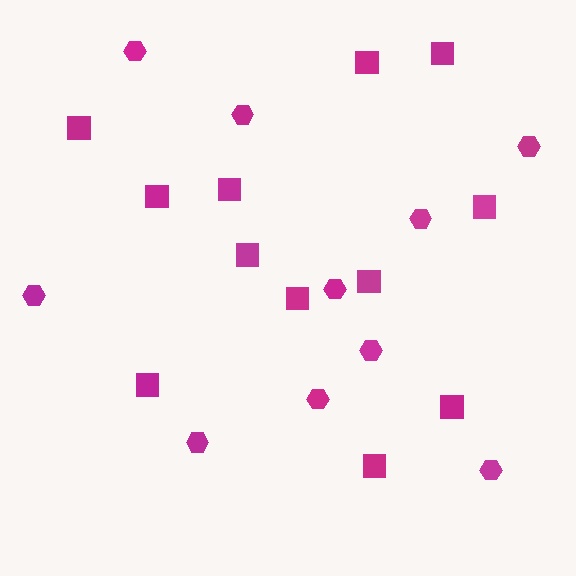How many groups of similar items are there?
There are 2 groups: one group of squares (12) and one group of hexagons (10).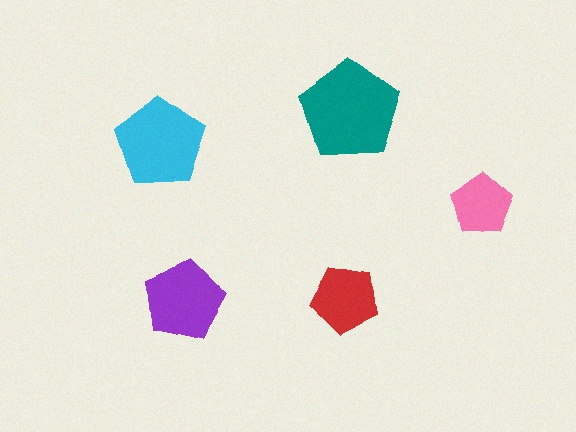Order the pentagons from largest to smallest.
the teal one, the cyan one, the purple one, the red one, the pink one.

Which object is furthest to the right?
The pink pentagon is rightmost.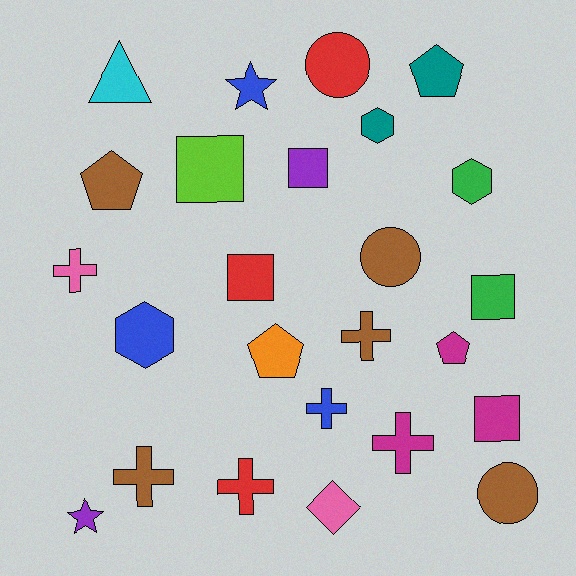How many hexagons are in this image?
There are 3 hexagons.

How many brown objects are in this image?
There are 5 brown objects.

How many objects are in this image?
There are 25 objects.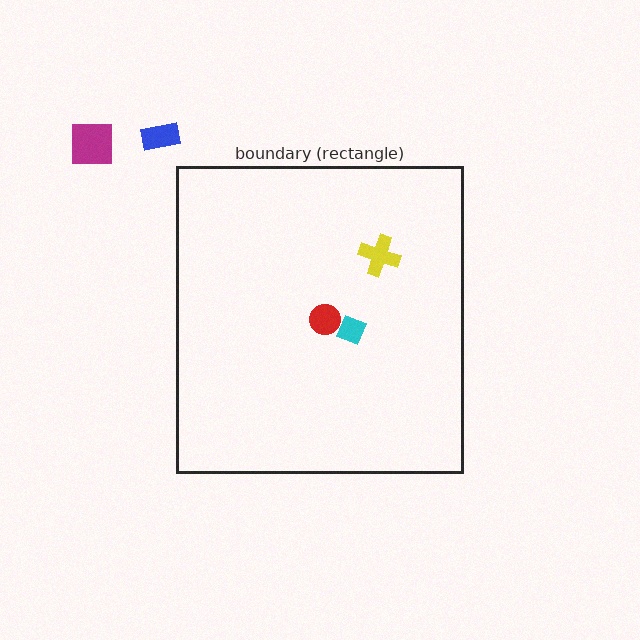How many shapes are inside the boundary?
3 inside, 2 outside.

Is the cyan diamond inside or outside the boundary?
Inside.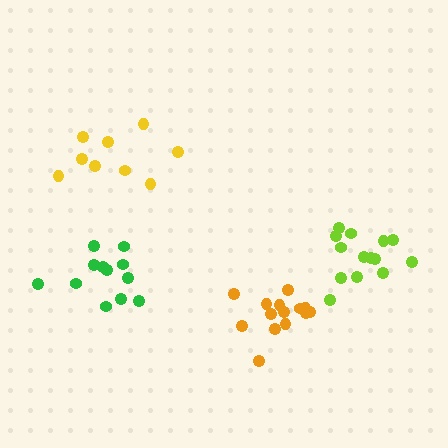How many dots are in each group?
Group 1: 12 dots, Group 2: 14 dots, Group 3: 9 dots, Group 4: 14 dots (49 total).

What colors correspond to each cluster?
The clusters are colored: green, lime, yellow, orange.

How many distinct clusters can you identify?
There are 4 distinct clusters.